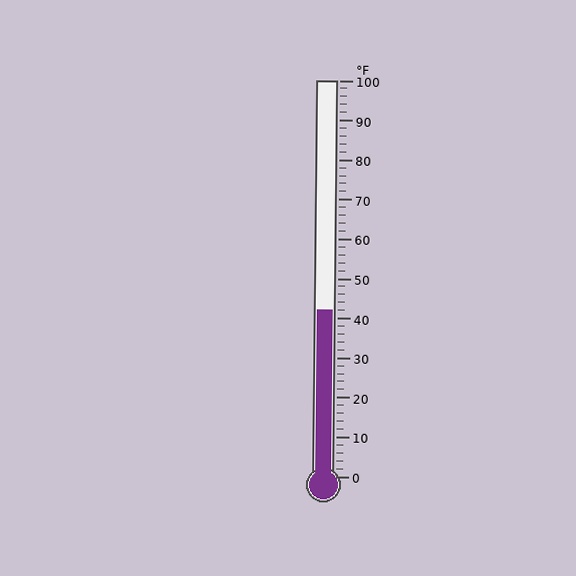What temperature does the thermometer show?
The thermometer shows approximately 42°F.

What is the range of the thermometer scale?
The thermometer scale ranges from 0°F to 100°F.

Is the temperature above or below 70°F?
The temperature is below 70°F.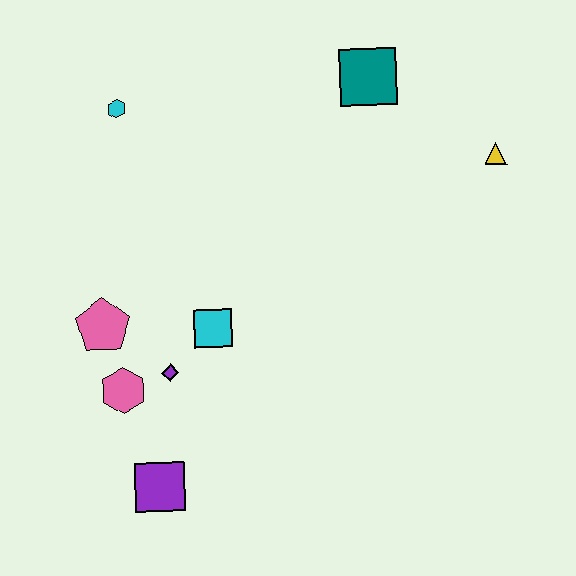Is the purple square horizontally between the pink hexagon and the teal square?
Yes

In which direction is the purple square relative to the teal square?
The purple square is below the teal square.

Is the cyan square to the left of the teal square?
Yes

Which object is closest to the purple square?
The pink hexagon is closest to the purple square.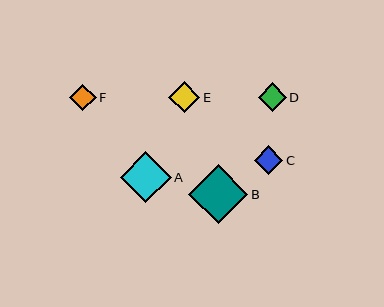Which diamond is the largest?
Diamond B is the largest with a size of approximately 59 pixels.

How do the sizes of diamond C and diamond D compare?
Diamond C and diamond D are approximately the same size.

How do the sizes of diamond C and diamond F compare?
Diamond C and diamond F are approximately the same size.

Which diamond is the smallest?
Diamond F is the smallest with a size of approximately 27 pixels.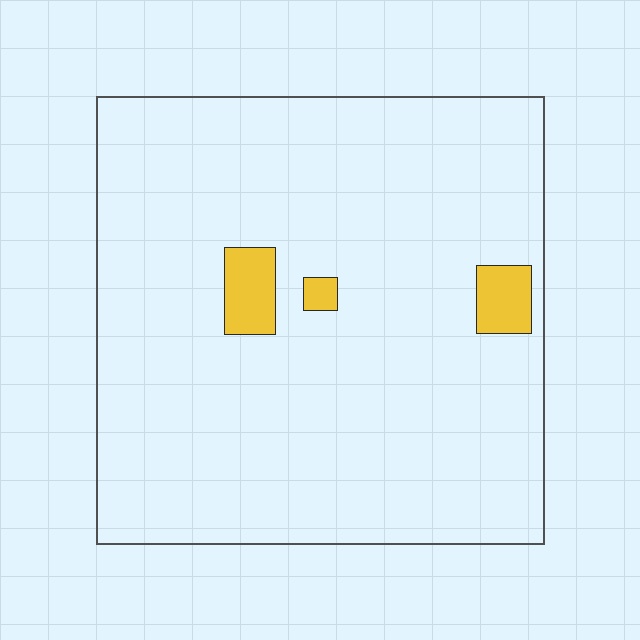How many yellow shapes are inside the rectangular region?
3.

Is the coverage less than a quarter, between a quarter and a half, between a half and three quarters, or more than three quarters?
Less than a quarter.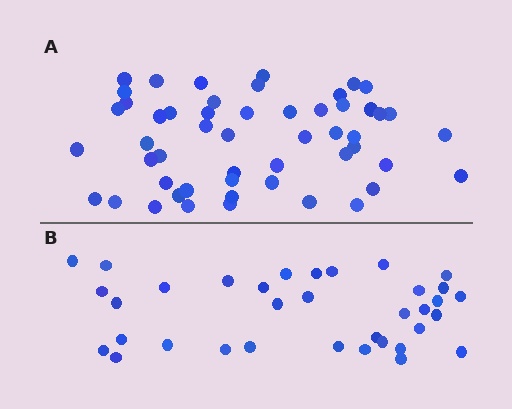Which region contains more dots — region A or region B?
Region A (the top region) has more dots.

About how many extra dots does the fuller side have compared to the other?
Region A has approximately 15 more dots than region B.